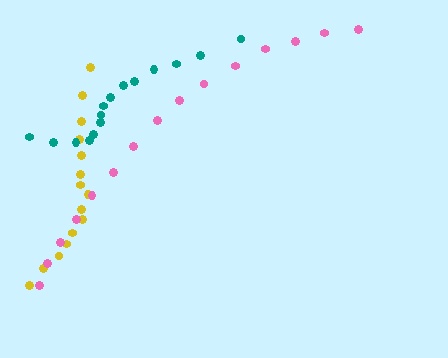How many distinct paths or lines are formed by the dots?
There are 3 distinct paths.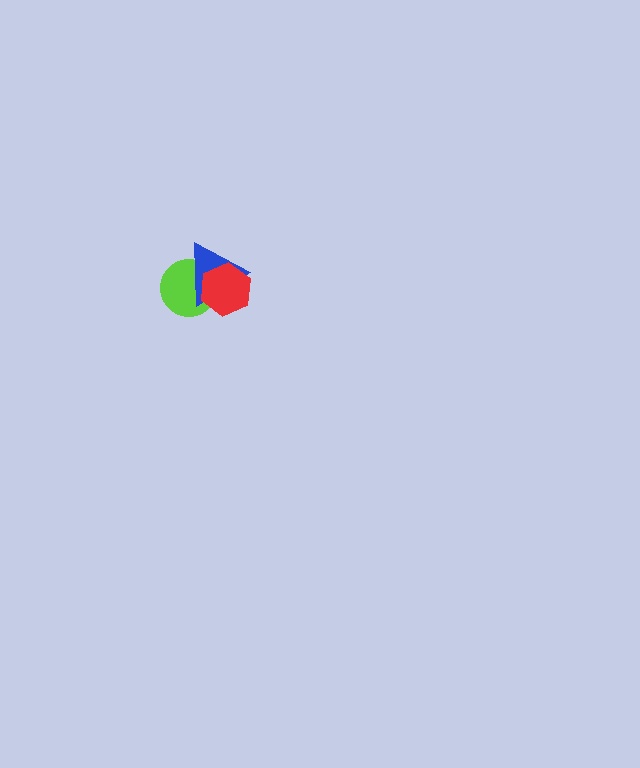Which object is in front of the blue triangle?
The red hexagon is in front of the blue triangle.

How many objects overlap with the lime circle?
2 objects overlap with the lime circle.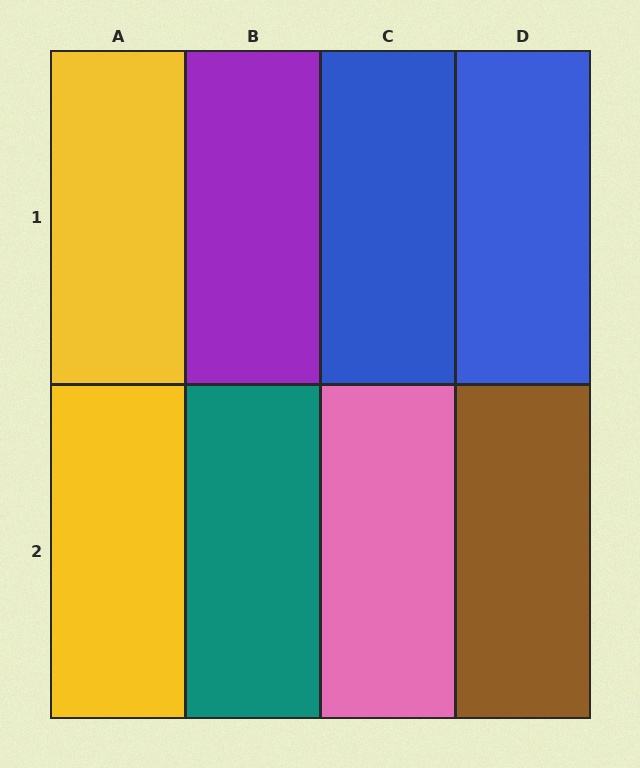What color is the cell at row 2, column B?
Teal.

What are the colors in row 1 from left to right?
Yellow, purple, blue, blue.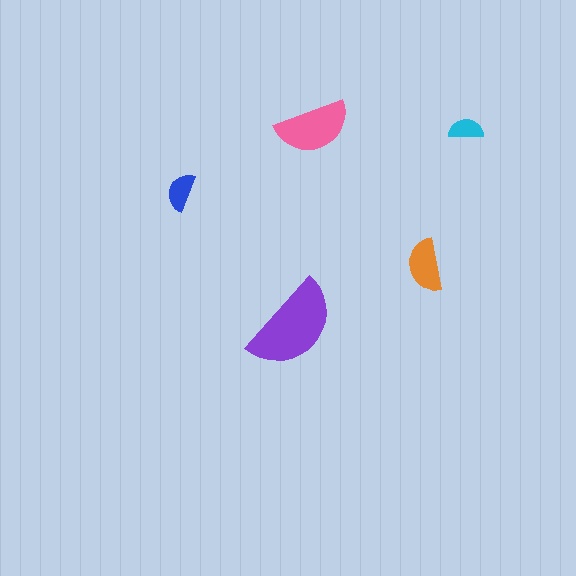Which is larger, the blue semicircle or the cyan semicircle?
The blue one.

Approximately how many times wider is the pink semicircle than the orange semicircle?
About 1.5 times wider.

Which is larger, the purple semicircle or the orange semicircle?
The purple one.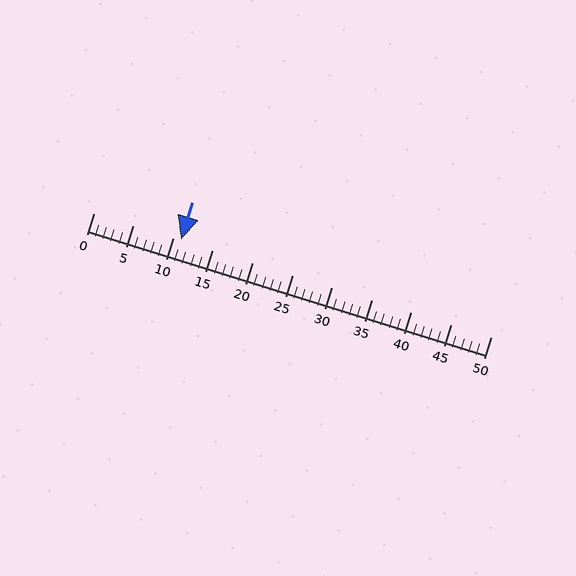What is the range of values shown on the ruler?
The ruler shows values from 0 to 50.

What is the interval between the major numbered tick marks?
The major tick marks are spaced 5 units apart.